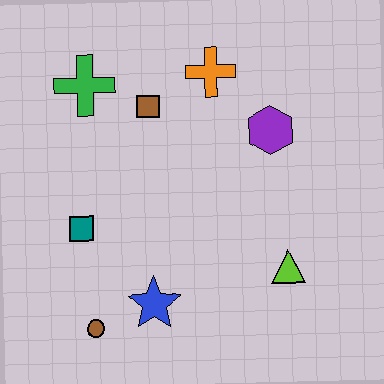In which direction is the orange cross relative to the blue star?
The orange cross is above the blue star.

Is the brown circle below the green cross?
Yes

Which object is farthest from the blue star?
The orange cross is farthest from the blue star.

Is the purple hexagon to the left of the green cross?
No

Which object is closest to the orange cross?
The brown square is closest to the orange cross.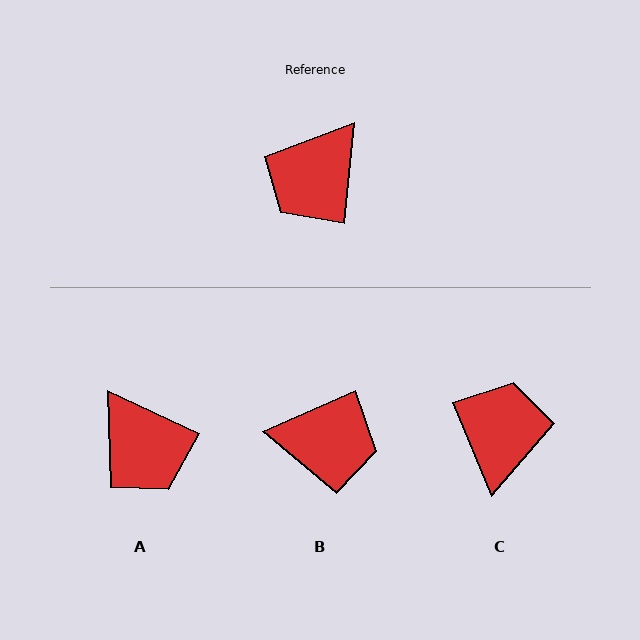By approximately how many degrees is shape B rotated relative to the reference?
Approximately 119 degrees counter-clockwise.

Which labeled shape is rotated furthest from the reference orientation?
C, about 152 degrees away.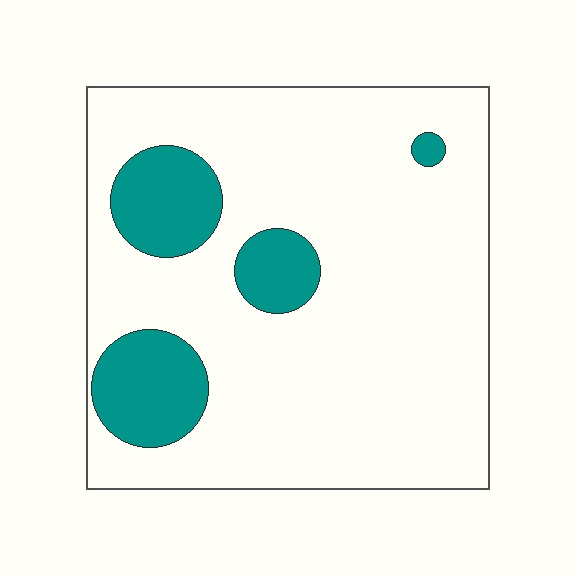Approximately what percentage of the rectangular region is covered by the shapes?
Approximately 15%.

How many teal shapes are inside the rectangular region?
4.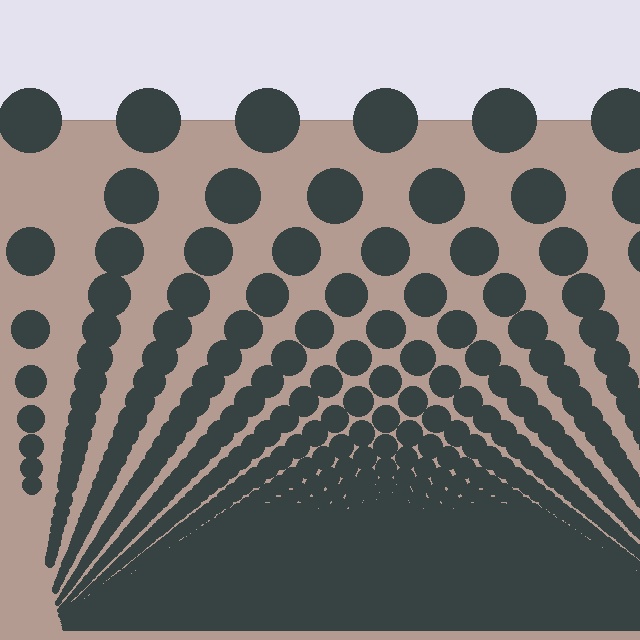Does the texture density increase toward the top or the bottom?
Density increases toward the bottom.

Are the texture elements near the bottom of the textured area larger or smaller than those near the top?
Smaller. The gradient is inverted — elements near the bottom are smaller and denser.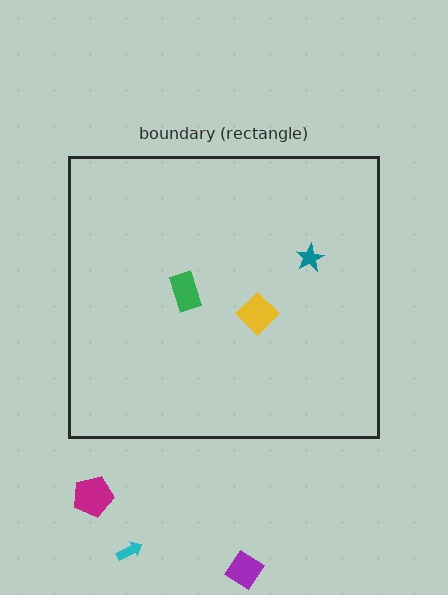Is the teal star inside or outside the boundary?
Inside.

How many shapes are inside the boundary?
3 inside, 3 outside.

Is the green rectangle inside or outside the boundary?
Inside.